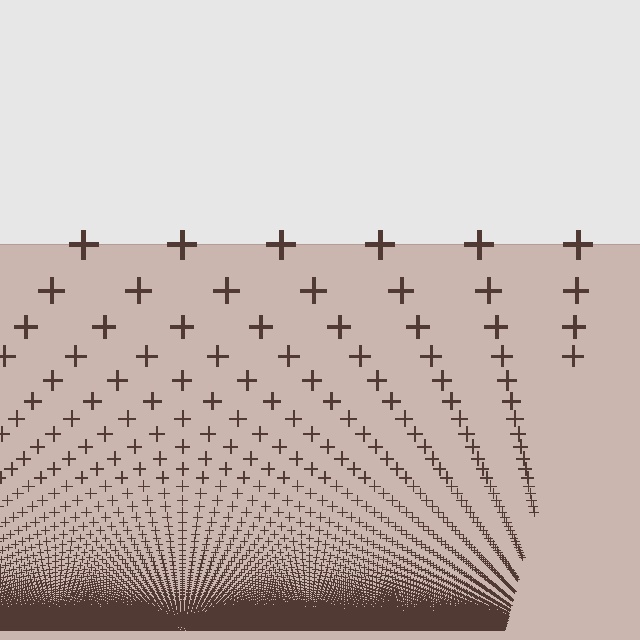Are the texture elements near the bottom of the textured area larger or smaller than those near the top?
Smaller. The gradient is inverted — elements near the bottom are smaller and denser.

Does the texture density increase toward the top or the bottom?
Density increases toward the bottom.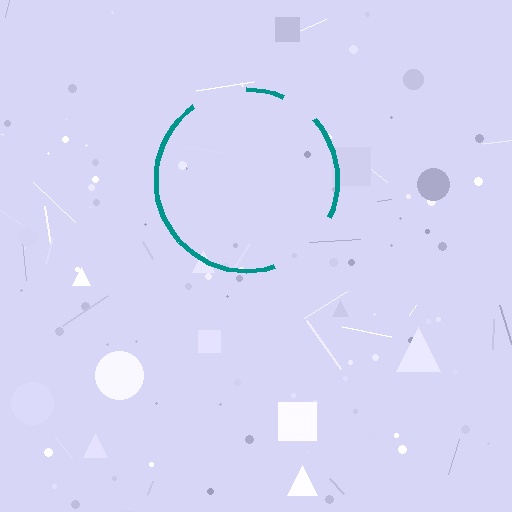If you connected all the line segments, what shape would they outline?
They would outline a circle.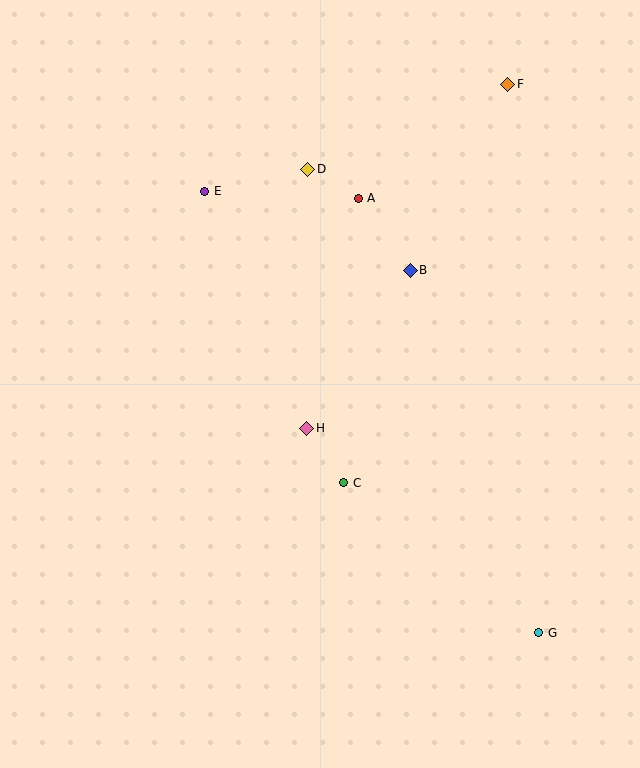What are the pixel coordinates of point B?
Point B is at (410, 270).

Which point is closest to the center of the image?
Point H at (307, 428) is closest to the center.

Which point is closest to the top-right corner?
Point F is closest to the top-right corner.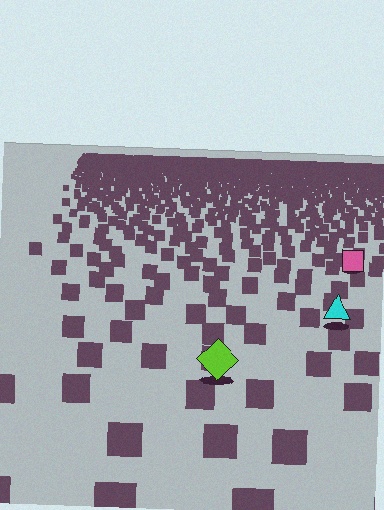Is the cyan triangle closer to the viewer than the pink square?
Yes. The cyan triangle is closer — you can tell from the texture gradient: the ground texture is coarser near it.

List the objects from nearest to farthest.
From nearest to farthest: the lime diamond, the cyan triangle, the pink square.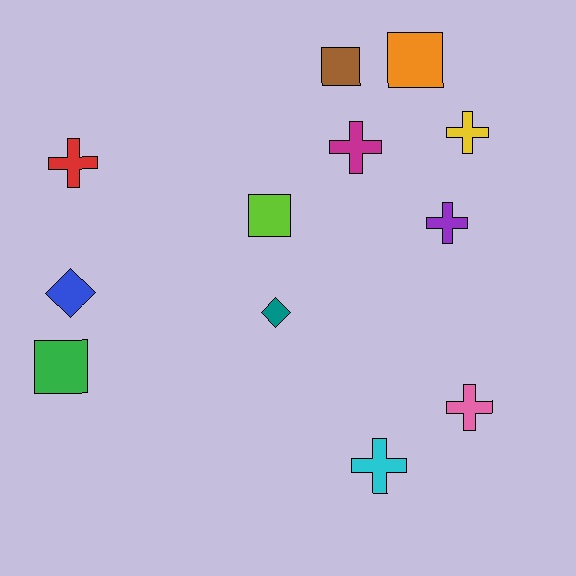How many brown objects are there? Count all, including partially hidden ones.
There is 1 brown object.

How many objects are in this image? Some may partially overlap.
There are 12 objects.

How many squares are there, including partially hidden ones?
There are 4 squares.